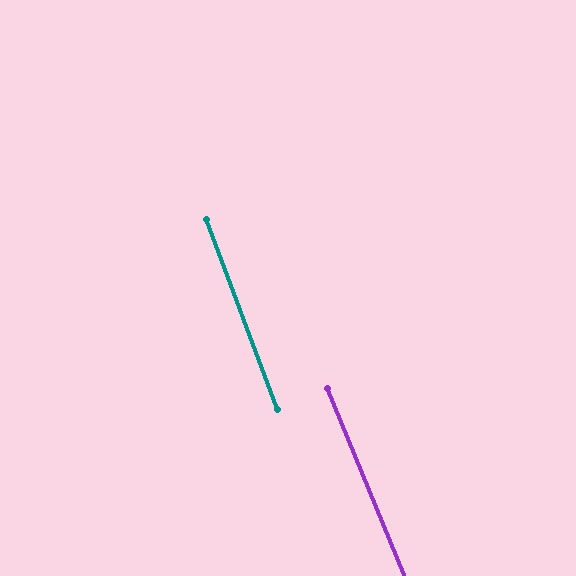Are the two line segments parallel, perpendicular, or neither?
Parallel — their directions differ by only 1.8°.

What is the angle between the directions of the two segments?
Approximately 2 degrees.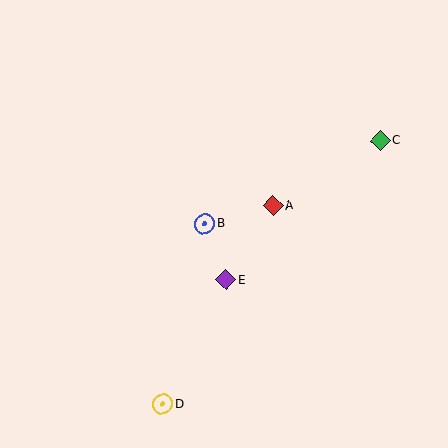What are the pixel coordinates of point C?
Point C is at (381, 140).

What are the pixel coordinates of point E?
Point E is at (226, 280).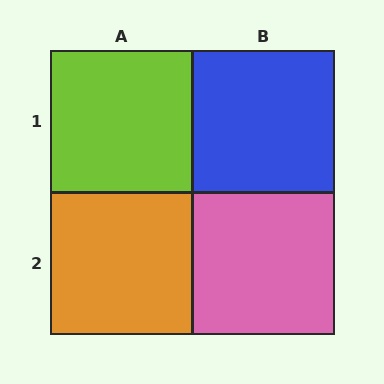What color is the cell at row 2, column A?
Orange.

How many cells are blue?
1 cell is blue.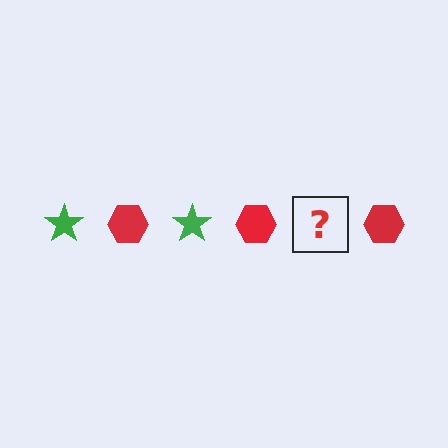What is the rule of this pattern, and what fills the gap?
The rule is that the pattern alternates between green star and red hexagon. The gap should be filled with a green star.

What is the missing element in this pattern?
The missing element is a green star.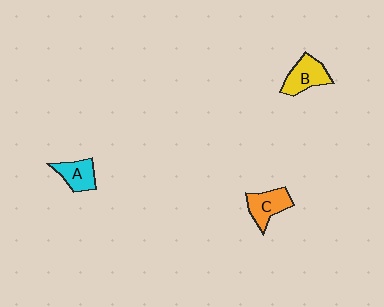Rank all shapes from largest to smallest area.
From largest to smallest: B (yellow), C (orange), A (cyan).